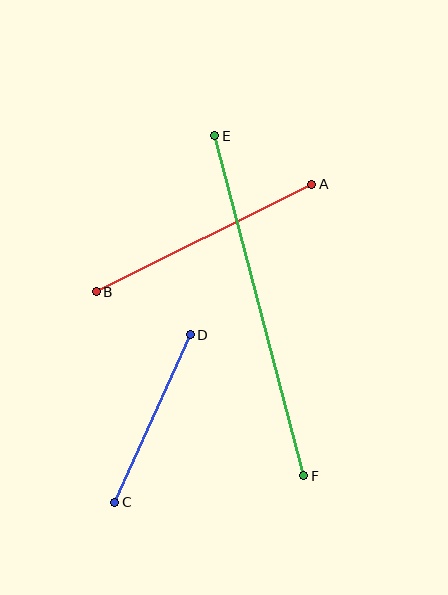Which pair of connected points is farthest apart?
Points E and F are farthest apart.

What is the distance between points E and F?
The distance is approximately 351 pixels.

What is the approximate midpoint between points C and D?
The midpoint is at approximately (153, 419) pixels.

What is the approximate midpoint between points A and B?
The midpoint is at approximately (204, 238) pixels.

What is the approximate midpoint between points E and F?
The midpoint is at approximately (259, 306) pixels.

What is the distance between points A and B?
The distance is approximately 241 pixels.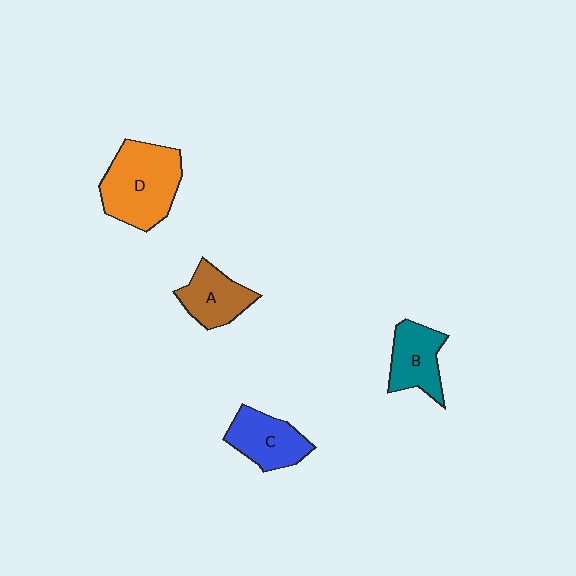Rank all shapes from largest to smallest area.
From largest to smallest: D (orange), C (blue), B (teal), A (brown).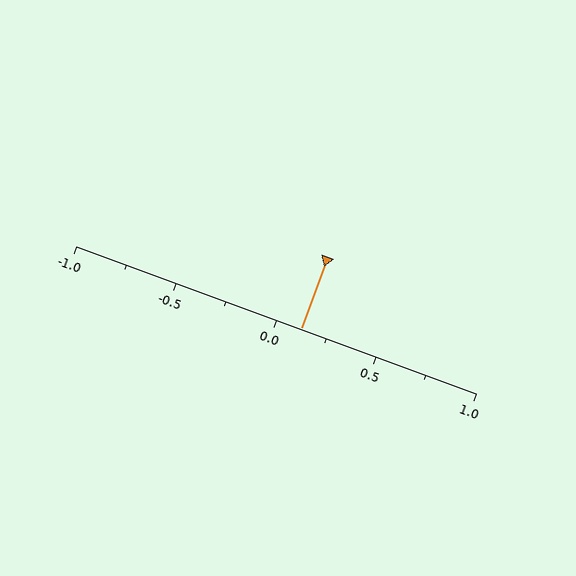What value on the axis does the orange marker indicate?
The marker indicates approximately 0.12.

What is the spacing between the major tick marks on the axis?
The major ticks are spaced 0.5 apart.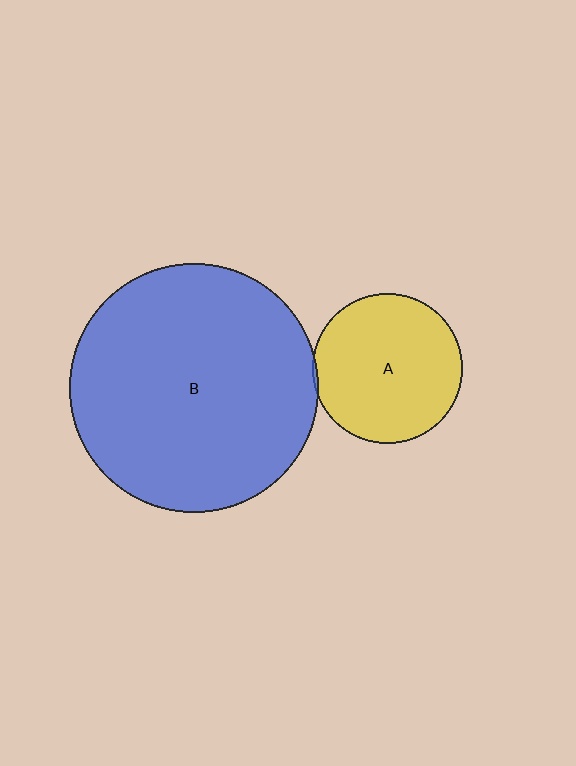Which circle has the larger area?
Circle B (blue).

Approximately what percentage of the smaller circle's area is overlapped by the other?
Approximately 5%.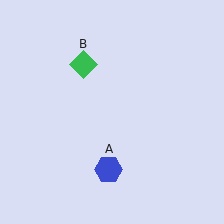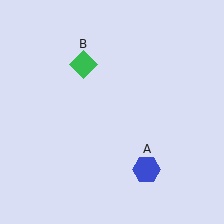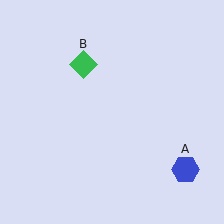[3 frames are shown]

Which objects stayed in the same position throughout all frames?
Green diamond (object B) remained stationary.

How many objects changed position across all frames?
1 object changed position: blue hexagon (object A).